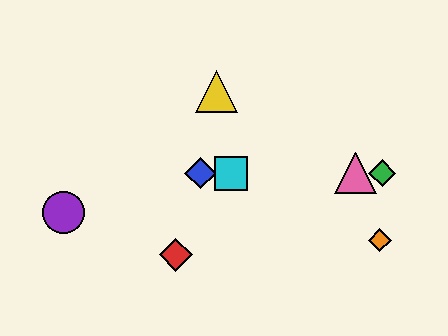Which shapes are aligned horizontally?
The blue diamond, the green diamond, the cyan square, the pink triangle are aligned horizontally.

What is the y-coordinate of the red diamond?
The red diamond is at y≈255.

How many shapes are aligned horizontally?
4 shapes (the blue diamond, the green diamond, the cyan square, the pink triangle) are aligned horizontally.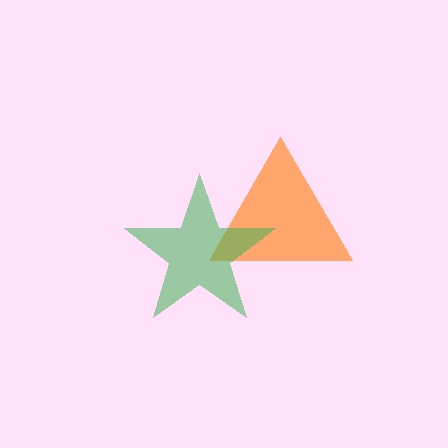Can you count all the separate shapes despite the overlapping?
Yes, there are 2 separate shapes.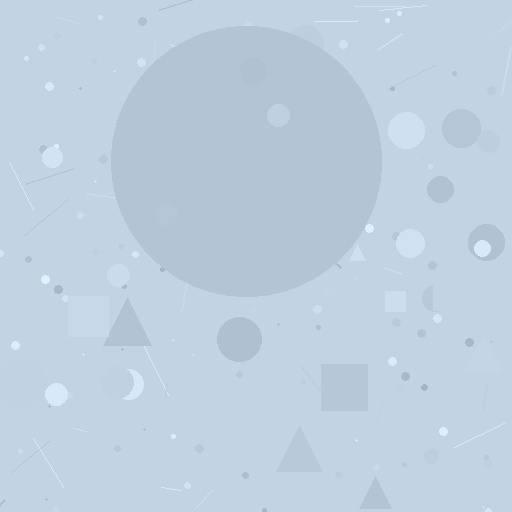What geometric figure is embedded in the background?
A circle is embedded in the background.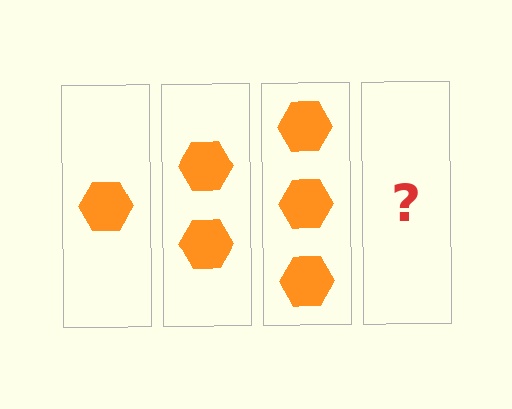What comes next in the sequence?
The next element should be 4 hexagons.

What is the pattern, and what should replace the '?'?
The pattern is that each step adds one more hexagon. The '?' should be 4 hexagons.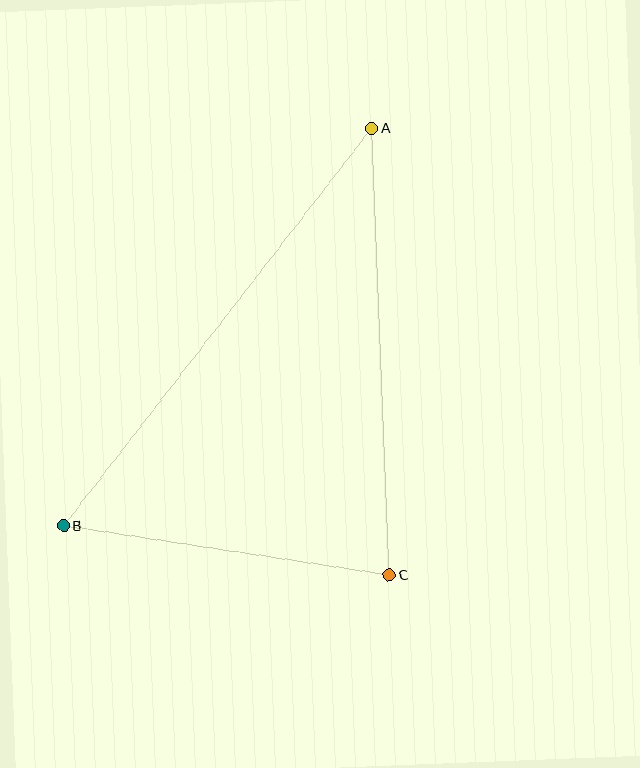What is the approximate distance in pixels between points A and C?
The distance between A and C is approximately 447 pixels.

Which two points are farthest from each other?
Points A and B are farthest from each other.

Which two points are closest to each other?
Points B and C are closest to each other.